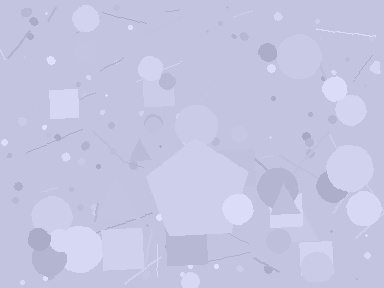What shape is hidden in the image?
A pentagon is hidden in the image.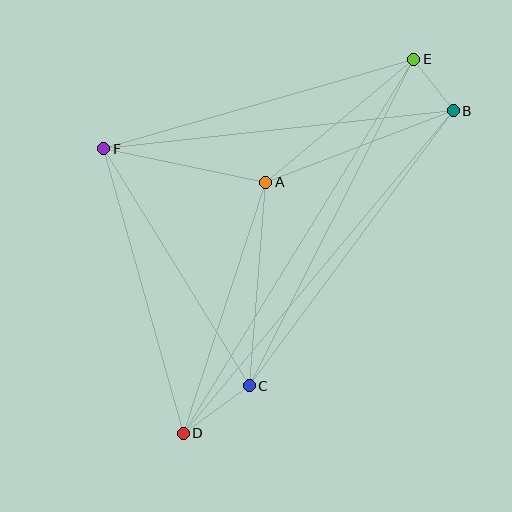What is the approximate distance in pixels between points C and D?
The distance between C and D is approximately 81 pixels.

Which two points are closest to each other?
Points B and E are closest to each other.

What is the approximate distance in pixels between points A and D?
The distance between A and D is approximately 264 pixels.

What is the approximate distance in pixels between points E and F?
The distance between E and F is approximately 323 pixels.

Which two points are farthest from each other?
Points D and E are farthest from each other.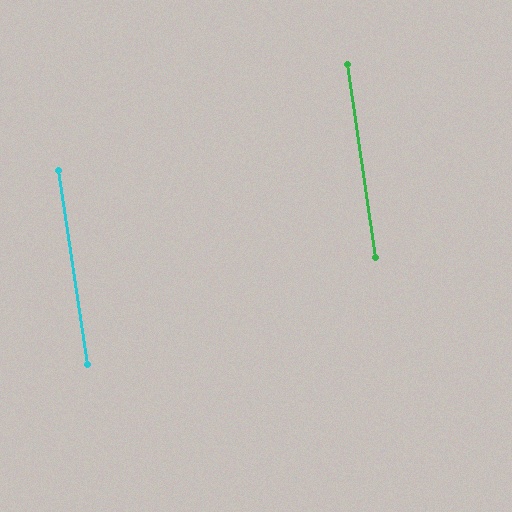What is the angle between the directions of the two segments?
Approximately 0 degrees.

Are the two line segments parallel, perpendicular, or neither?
Parallel — their directions differ by only 0.5°.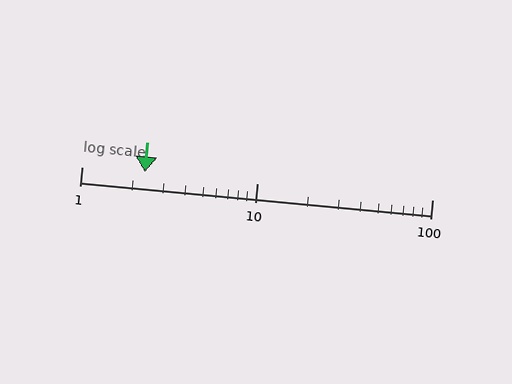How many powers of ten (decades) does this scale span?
The scale spans 2 decades, from 1 to 100.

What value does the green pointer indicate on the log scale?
The pointer indicates approximately 2.3.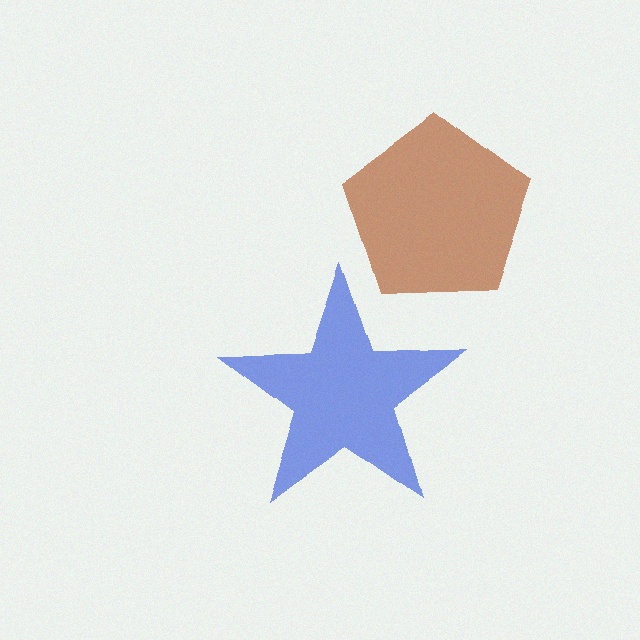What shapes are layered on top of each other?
The layered shapes are: a brown pentagon, a blue star.